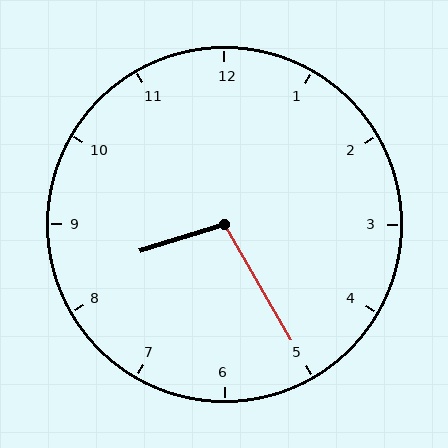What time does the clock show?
8:25.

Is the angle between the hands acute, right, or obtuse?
It is obtuse.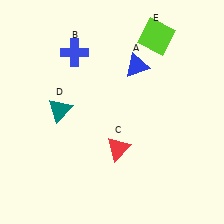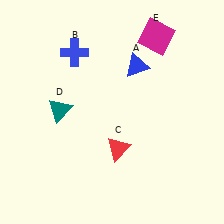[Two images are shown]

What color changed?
The square (E) changed from lime in Image 1 to magenta in Image 2.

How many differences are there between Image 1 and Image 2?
There is 1 difference between the two images.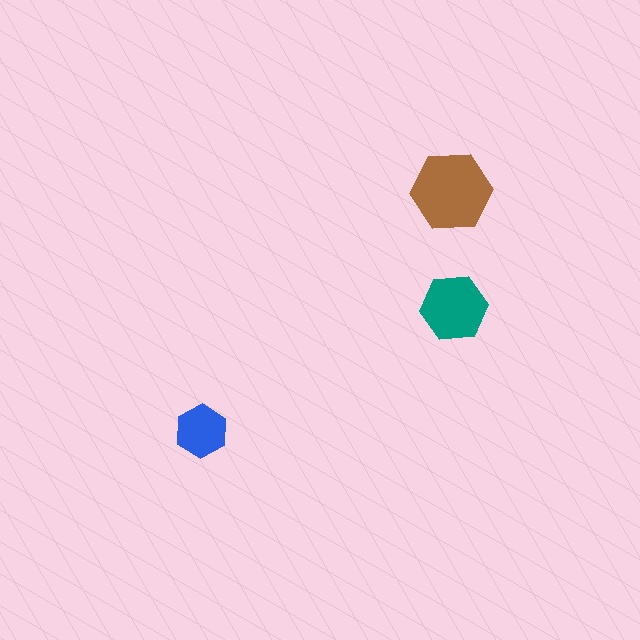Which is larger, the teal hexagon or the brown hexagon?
The brown one.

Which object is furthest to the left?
The blue hexagon is leftmost.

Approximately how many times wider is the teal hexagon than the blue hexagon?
About 1.5 times wider.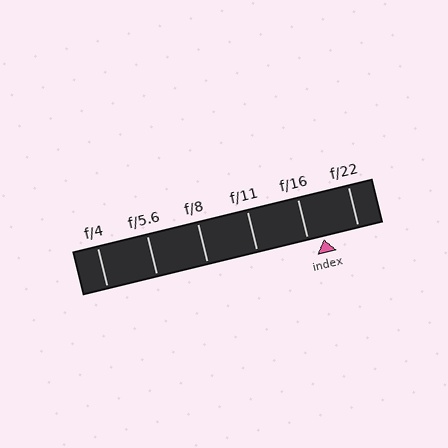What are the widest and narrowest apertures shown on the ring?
The widest aperture shown is f/4 and the narrowest is f/22.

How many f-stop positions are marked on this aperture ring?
There are 6 f-stop positions marked.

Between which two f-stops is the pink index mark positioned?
The index mark is between f/16 and f/22.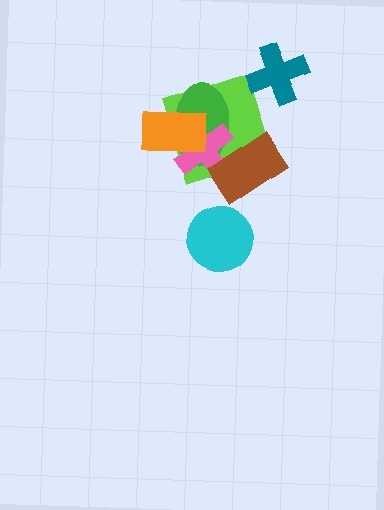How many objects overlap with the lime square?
4 objects overlap with the lime square.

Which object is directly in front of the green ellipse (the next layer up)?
The pink cross is directly in front of the green ellipse.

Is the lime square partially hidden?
Yes, it is partially covered by another shape.